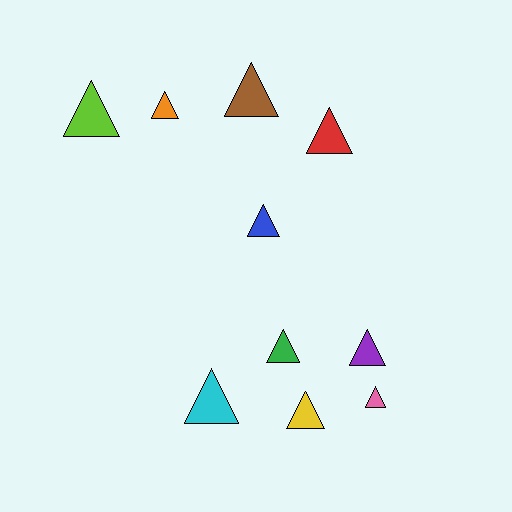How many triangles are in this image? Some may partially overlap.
There are 10 triangles.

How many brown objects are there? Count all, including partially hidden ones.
There is 1 brown object.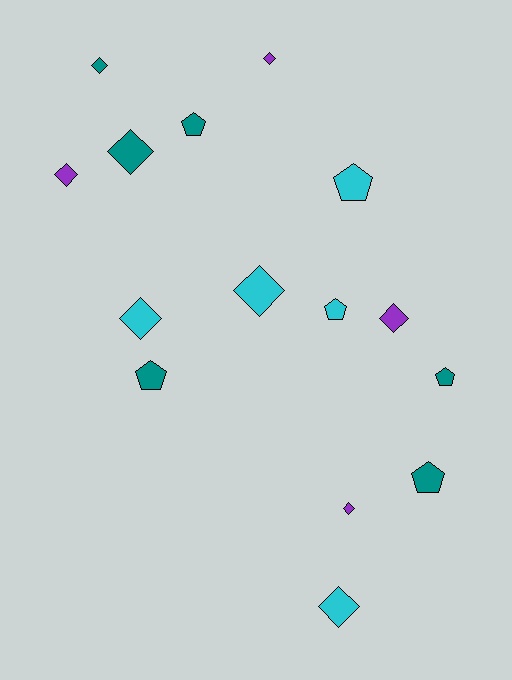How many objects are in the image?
There are 15 objects.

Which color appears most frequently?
Teal, with 6 objects.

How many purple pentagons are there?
There are no purple pentagons.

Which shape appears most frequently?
Diamond, with 9 objects.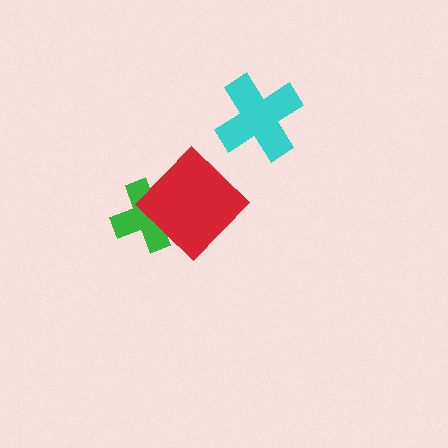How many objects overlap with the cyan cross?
0 objects overlap with the cyan cross.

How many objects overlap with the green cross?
1 object overlaps with the green cross.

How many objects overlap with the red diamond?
1 object overlaps with the red diamond.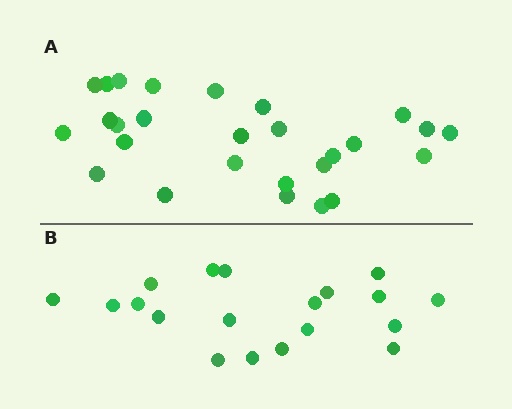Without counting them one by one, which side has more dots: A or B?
Region A (the top region) has more dots.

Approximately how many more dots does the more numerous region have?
Region A has roughly 8 or so more dots than region B.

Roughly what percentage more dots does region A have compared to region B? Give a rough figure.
About 40% more.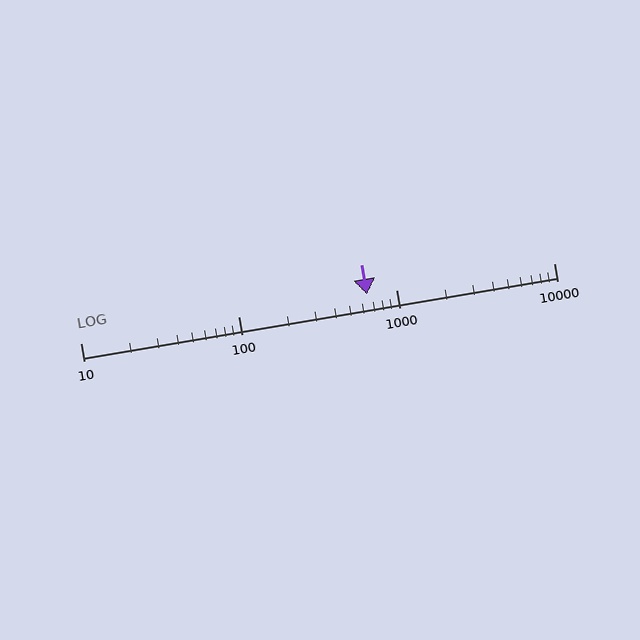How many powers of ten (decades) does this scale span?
The scale spans 3 decades, from 10 to 10000.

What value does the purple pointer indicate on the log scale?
The pointer indicates approximately 650.